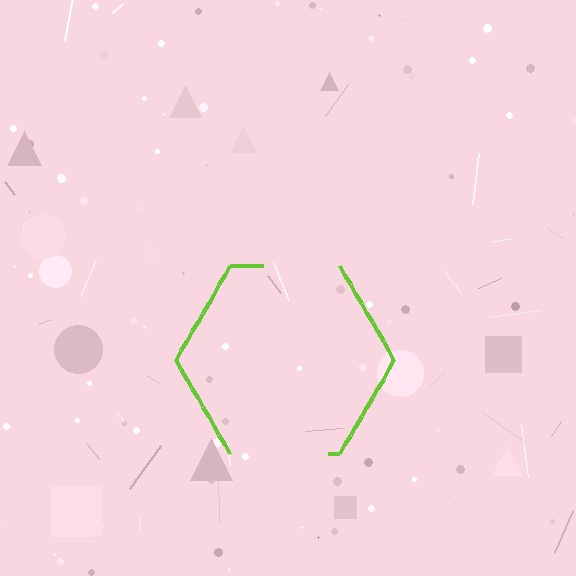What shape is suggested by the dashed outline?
The dashed outline suggests a hexagon.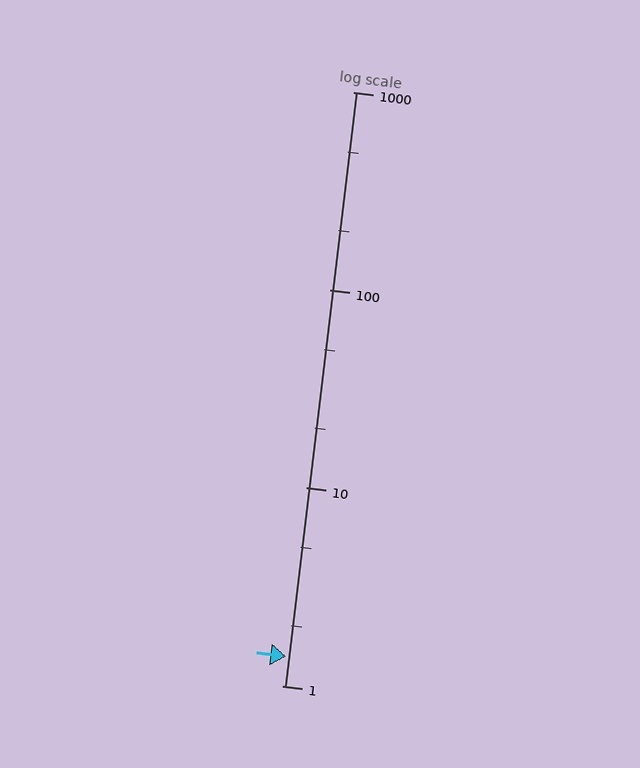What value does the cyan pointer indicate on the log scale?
The pointer indicates approximately 1.4.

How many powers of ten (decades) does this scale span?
The scale spans 3 decades, from 1 to 1000.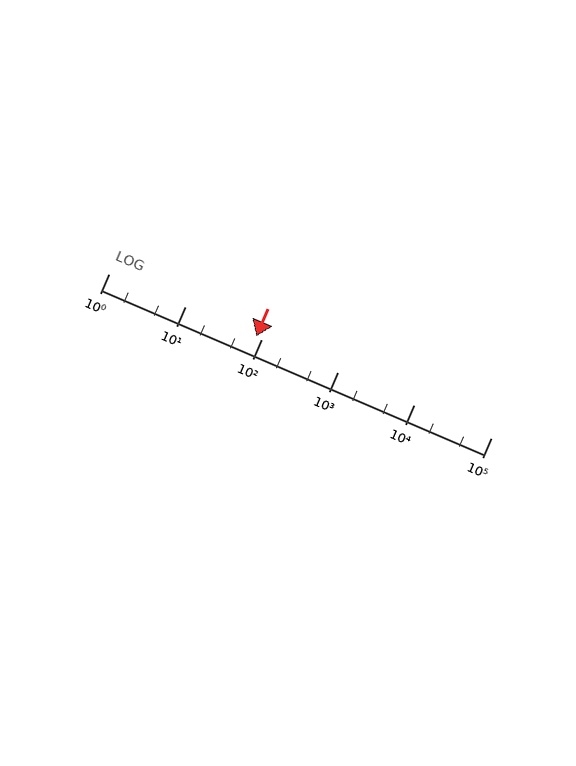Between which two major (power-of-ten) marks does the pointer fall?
The pointer is between 10 and 100.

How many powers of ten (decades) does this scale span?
The scale spans 5 decades, from 1 to 100000.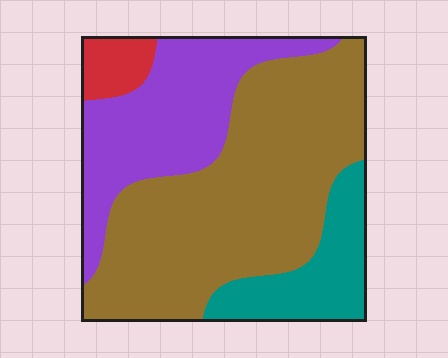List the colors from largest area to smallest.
From largest to smallest: brown, purple, teal, red.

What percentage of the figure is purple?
Purple covers around 25% of the figure.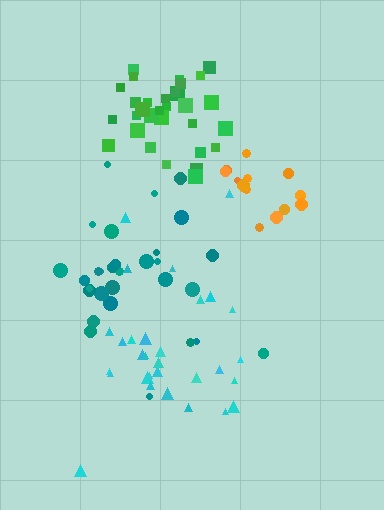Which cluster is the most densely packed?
Green.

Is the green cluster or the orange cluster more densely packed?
Green.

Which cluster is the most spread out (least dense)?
Cyan.